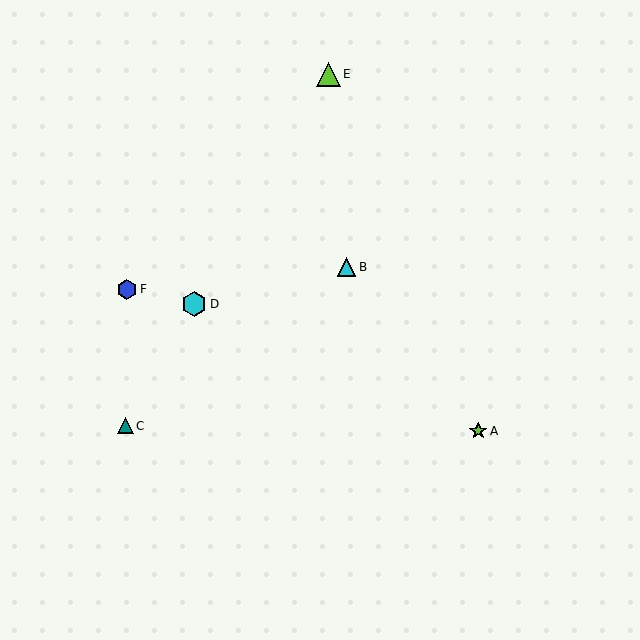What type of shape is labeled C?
Shape C is a teal triangle.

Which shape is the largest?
The cyan hexagon (labeled D) is the largest.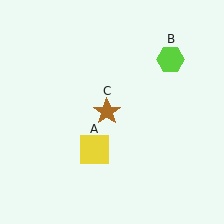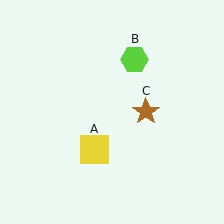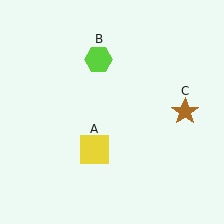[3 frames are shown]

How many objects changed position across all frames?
2 objects changed position: lime hexagon (object B), brown star (object C).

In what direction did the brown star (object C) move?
The brown star (object C) moved right.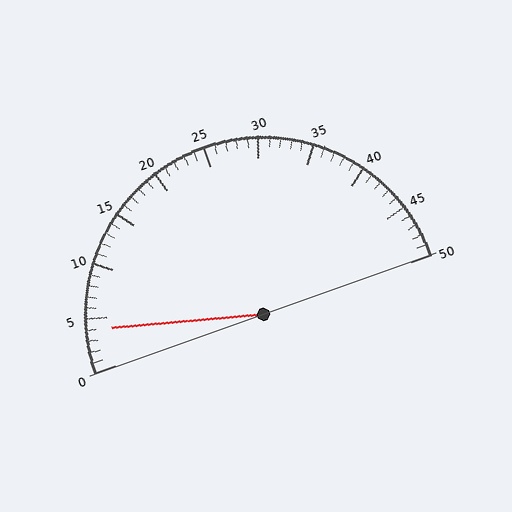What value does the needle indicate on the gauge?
The needle indicates approximately 4.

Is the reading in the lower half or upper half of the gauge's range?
The reading is in the lower half of the range (0 to 50).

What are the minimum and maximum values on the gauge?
The gauge ranges from 0 to 50.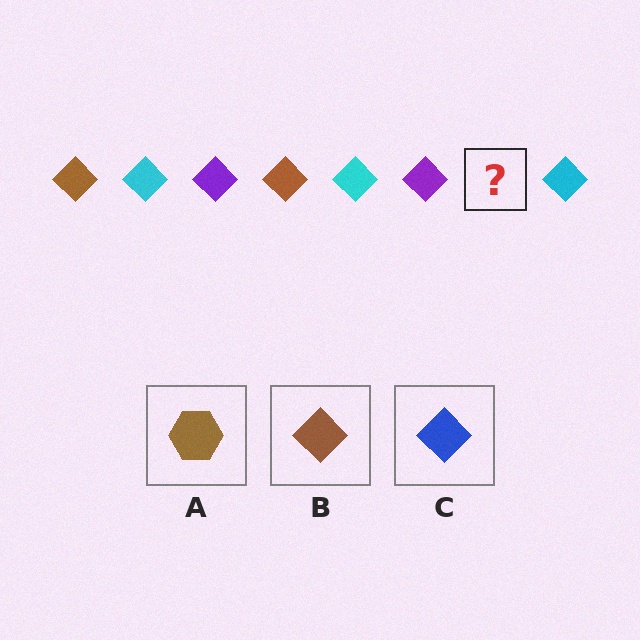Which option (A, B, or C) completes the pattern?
B.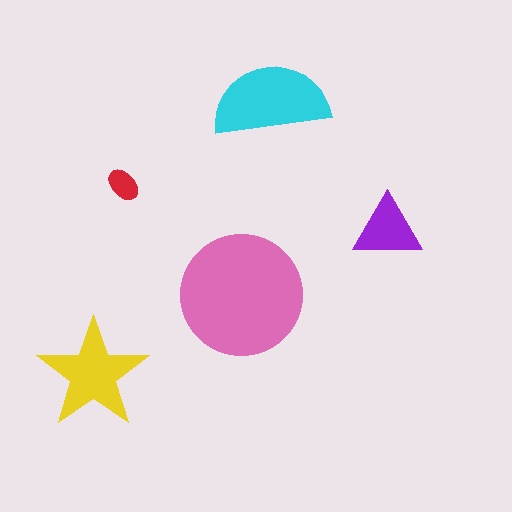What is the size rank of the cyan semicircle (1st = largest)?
2nd.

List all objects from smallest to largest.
The red ellipse, the purple triangle, the yellow star, the cyan semicircle, the pink circle.